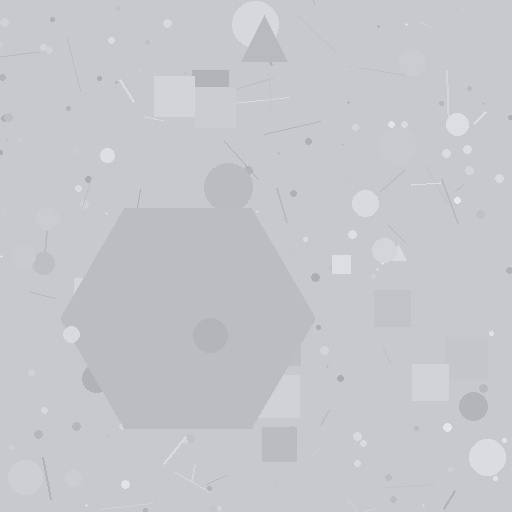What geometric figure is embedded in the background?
A hexagon is embedded in the background.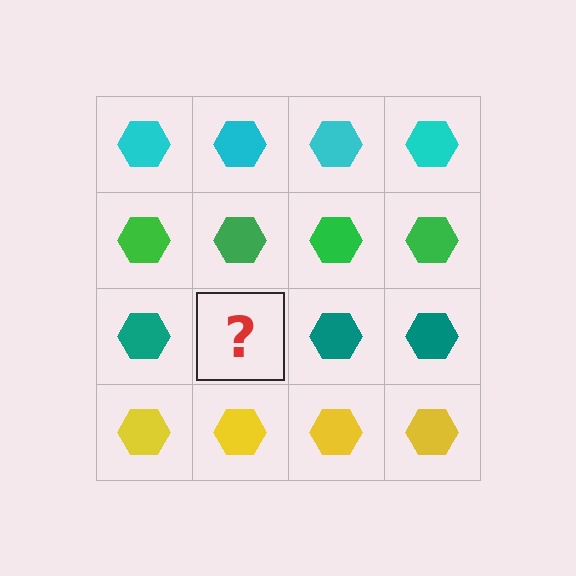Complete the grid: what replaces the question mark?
The question mark should be replaced with a teal hexagon.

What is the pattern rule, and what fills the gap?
The rule is that each row has a consistent color. The gap should be filled with a teal hexagon.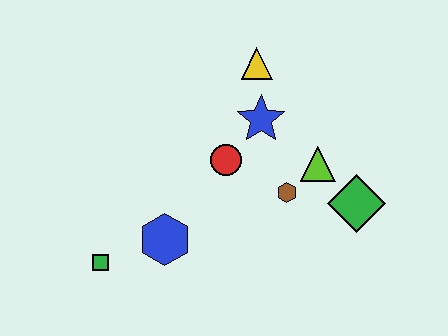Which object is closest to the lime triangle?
The brown hexagon is closest to the lime triangle.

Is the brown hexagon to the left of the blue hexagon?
No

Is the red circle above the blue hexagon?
Yes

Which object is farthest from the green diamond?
The green square is farthest from the green diamond.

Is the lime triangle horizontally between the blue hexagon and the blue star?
No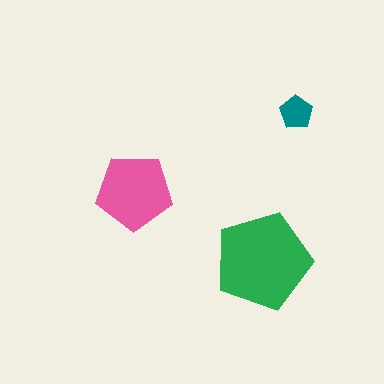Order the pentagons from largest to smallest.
the green one, the pink one, the teal one.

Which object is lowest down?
The green pentagon is bottommost.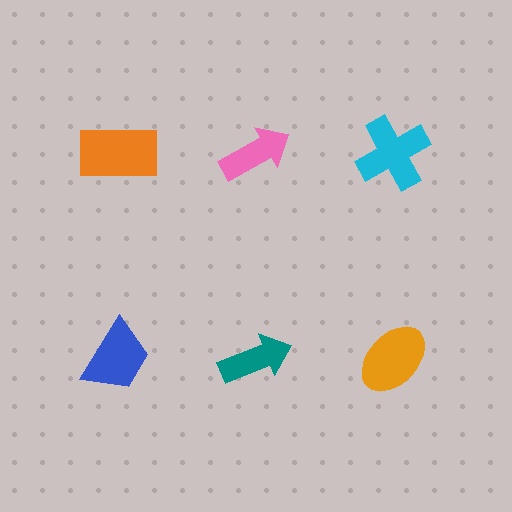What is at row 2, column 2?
A teal arrow.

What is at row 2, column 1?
A blue trapezoid.